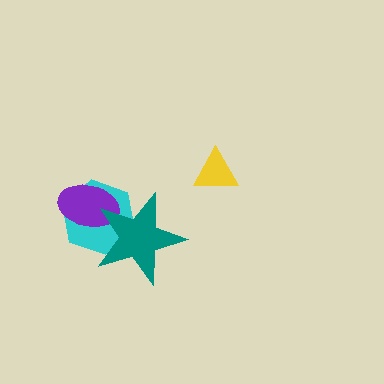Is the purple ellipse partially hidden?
Yes, it is partially covered by another shape.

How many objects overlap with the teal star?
2 objects overlap with the teal star.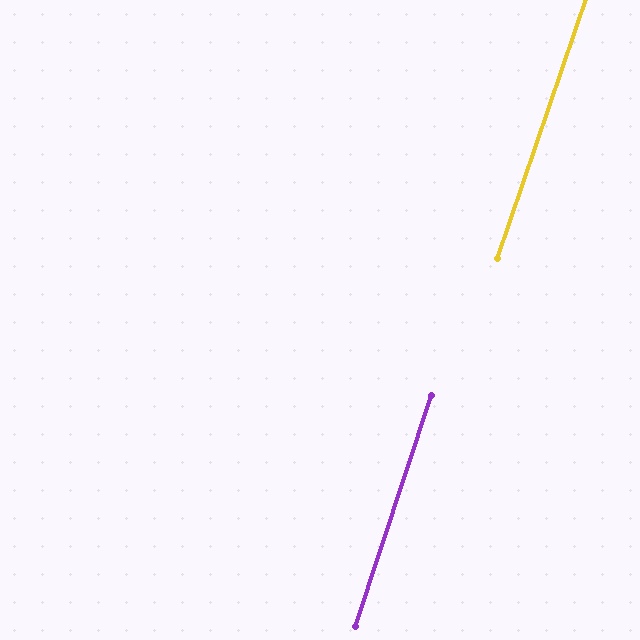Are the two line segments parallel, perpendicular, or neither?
Parallel — their directions differ by only 0.9°.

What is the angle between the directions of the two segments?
Approximately 1 degree.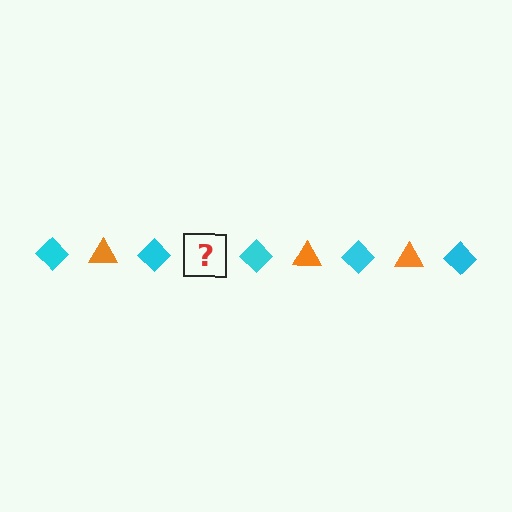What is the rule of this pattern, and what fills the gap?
The rule is that the pattern alternates between cyan diamond and orange triangle. The gap should be filled with an orange triangle.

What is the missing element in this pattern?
The missing element is an orange triangle.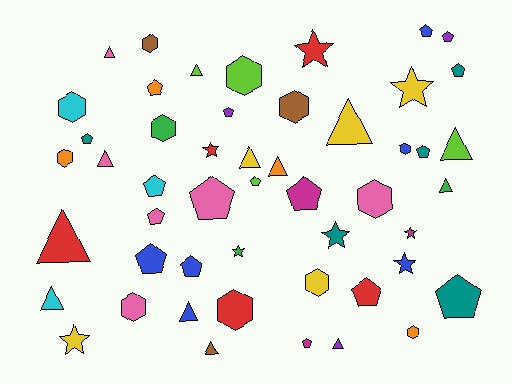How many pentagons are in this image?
There are 17 pentagons.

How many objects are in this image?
There are 50 objects.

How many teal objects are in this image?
There are 5 teal objects.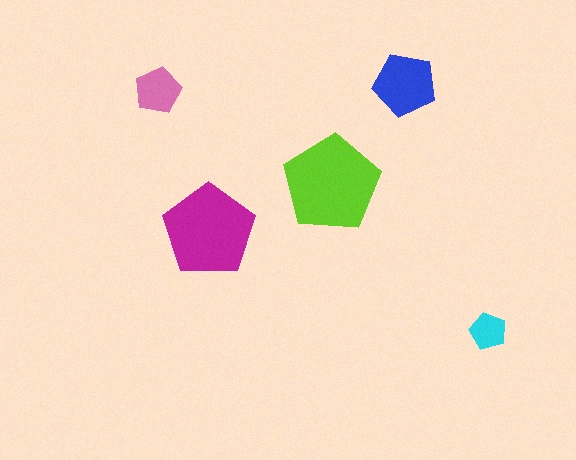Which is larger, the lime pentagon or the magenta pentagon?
The lime one.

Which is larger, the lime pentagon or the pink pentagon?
The lime one.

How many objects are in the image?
There are 5 objects in the image.